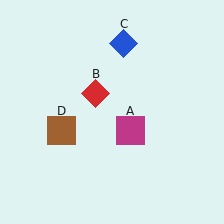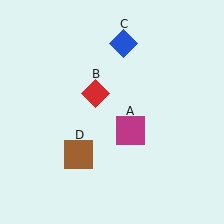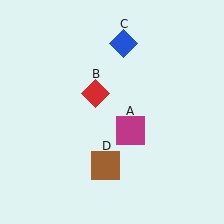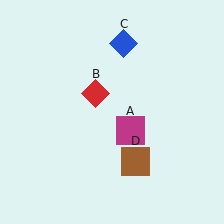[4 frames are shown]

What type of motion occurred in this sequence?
The brown square (object D) rotated counterclockwise around the center of the scene.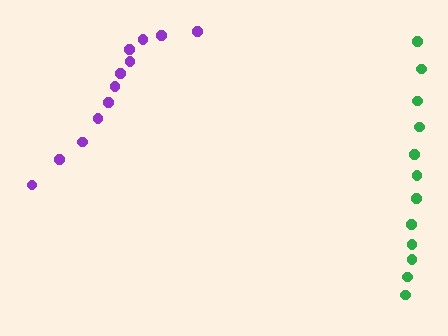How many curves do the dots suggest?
There are 2 distinct paths.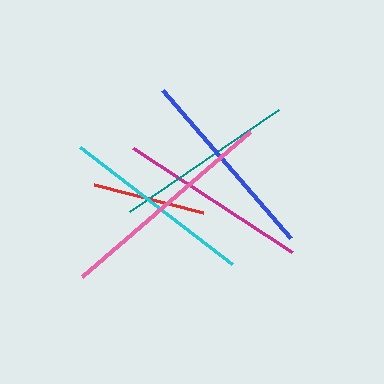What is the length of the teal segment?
The teal segment is approximately 181 pixels long.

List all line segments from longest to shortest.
From longest to shortest: pink, blue, cyan, magenta, teal, red.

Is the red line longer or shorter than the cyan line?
The cyan line is longer than the red line.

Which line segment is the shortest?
The red line is the shortest at approximately 112 pixels.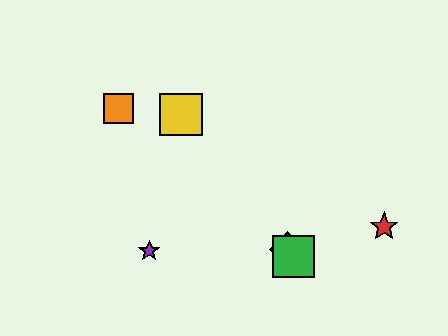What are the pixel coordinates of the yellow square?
The yellow square is at (181, 115).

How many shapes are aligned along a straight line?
3 shapes (the blue diamond, the green square, the yellow square) are aligned along a straight line.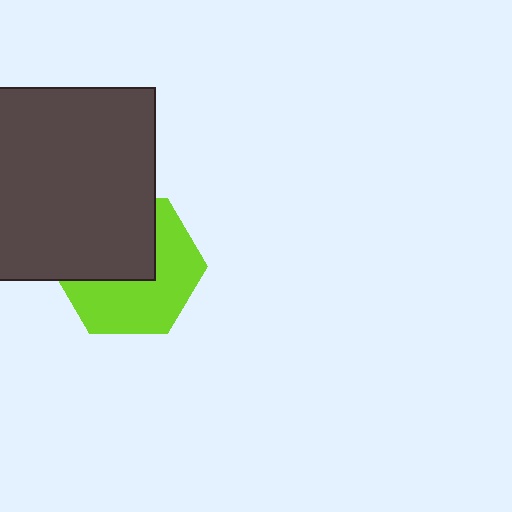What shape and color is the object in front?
The object in front is a dark gray square.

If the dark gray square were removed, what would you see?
You would see the complete lime hexagon.